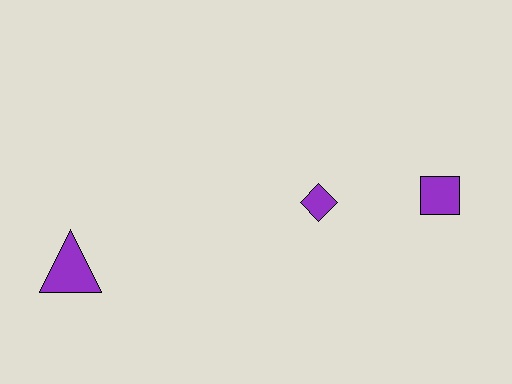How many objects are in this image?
There are 3 objects.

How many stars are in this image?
There are no stars.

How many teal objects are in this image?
There are no teal objects.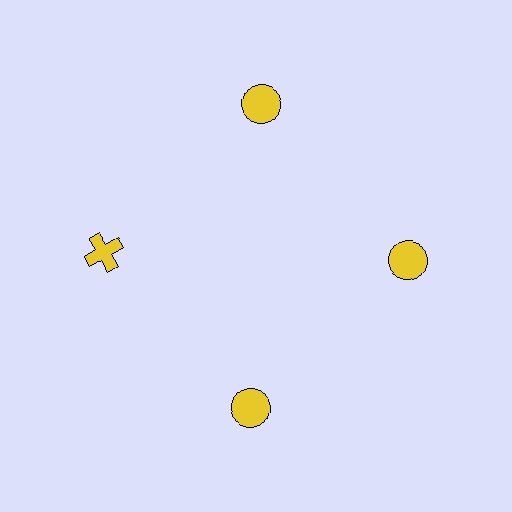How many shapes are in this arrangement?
There are 4 shapes arranged in a ring pattern.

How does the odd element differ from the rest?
It has a different shape: cross instead of circle.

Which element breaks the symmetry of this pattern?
The yellow cross at roughly the 9 o'clock position breaks the symmetry. All other shapes are yellow circles.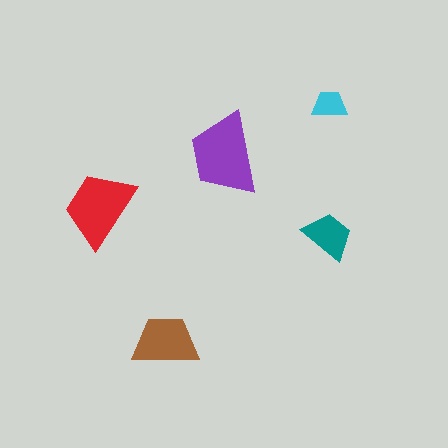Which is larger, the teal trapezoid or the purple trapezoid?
The purple one.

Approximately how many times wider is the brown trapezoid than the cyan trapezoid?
About 2 times wider.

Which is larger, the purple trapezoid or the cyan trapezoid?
The purple one.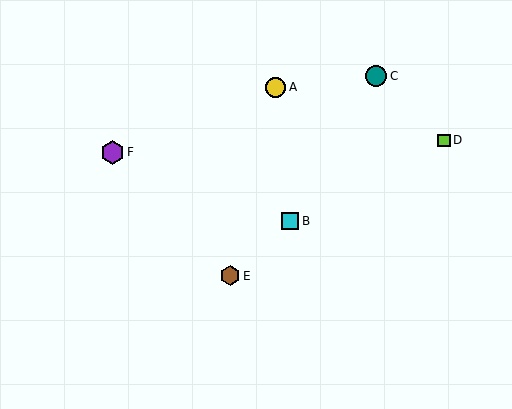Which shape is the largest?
The purple hexagon (labeled F) is the largest.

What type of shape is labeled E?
Shape E is a brown hexagon.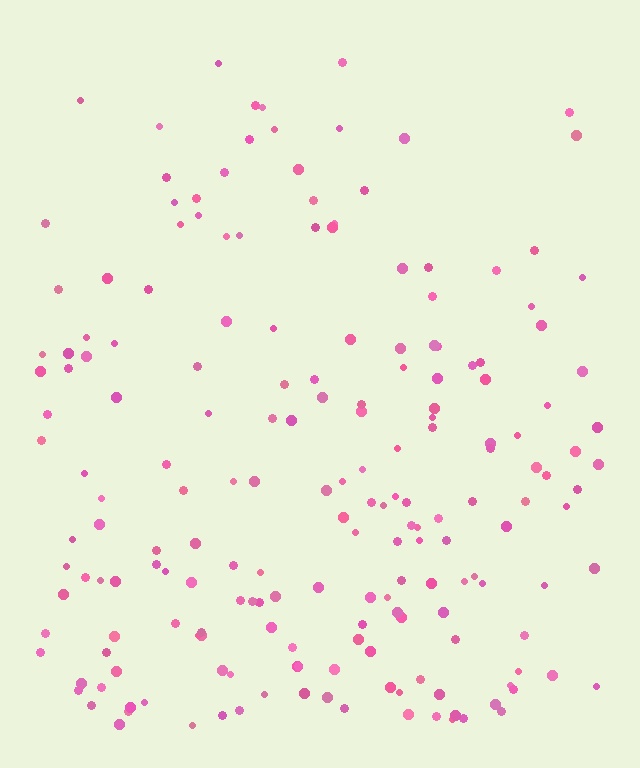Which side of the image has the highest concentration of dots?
The bottom.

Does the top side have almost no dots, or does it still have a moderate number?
Still a moderate number, just noticeably fewer than the bottom.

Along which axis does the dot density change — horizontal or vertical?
Vertical.